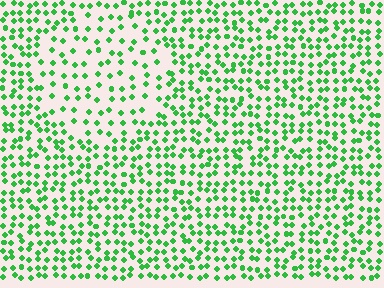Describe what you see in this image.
The image contains small green elements arranged at two different densities. A circle-shaped region is visible where the elements are less densely packed than the surrounding area.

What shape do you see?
I see a circle.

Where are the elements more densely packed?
The elements are more densely packed outside the circle boundary.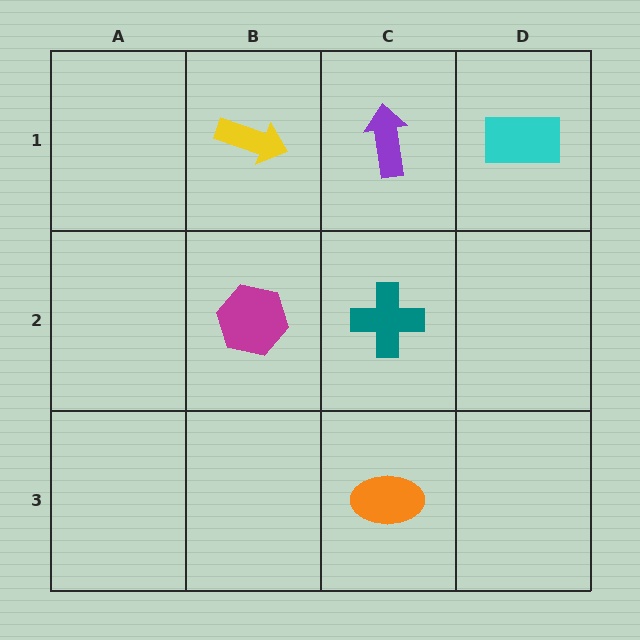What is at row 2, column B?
A magenta hexagon.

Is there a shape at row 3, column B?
No, that cell is empty.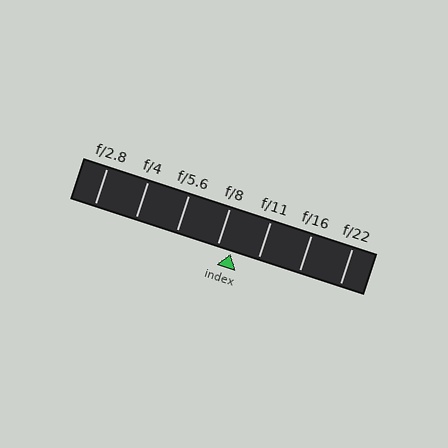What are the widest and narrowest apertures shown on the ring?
The widest aperture shown is f/2.8 and the narrowest is f/22.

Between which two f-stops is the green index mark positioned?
The index mark is between f/8 and f/11.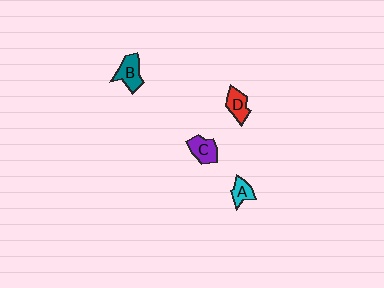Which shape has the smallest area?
Shape A (cyan).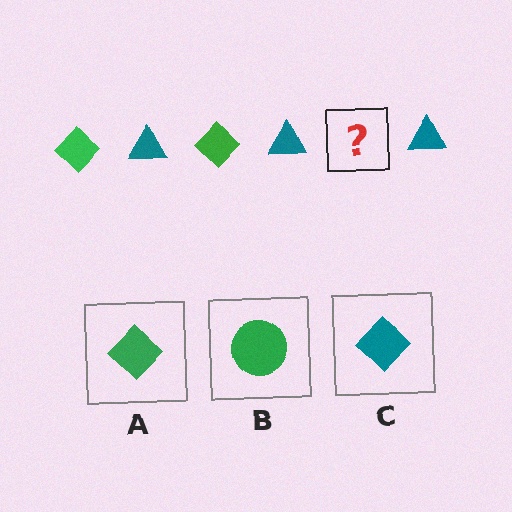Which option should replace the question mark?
Option A.